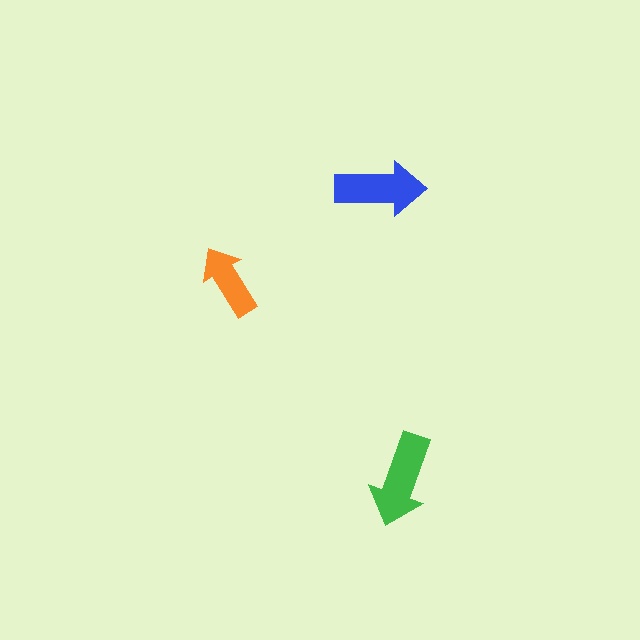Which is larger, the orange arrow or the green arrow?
The green one.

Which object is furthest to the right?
The green arrow is rightmost.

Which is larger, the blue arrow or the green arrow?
The green one.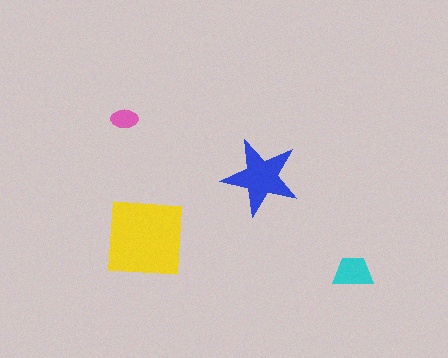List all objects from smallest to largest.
The pink ellipse, the cyan trapezoid, the blue star, the yellow square.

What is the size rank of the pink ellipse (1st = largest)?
4th.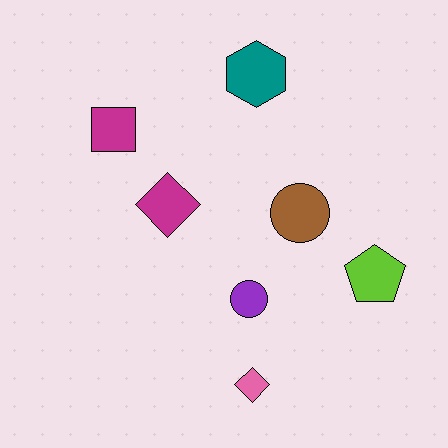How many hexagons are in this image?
There is 1 hexagon.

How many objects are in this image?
There are 7 objects.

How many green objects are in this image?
There are no green objects.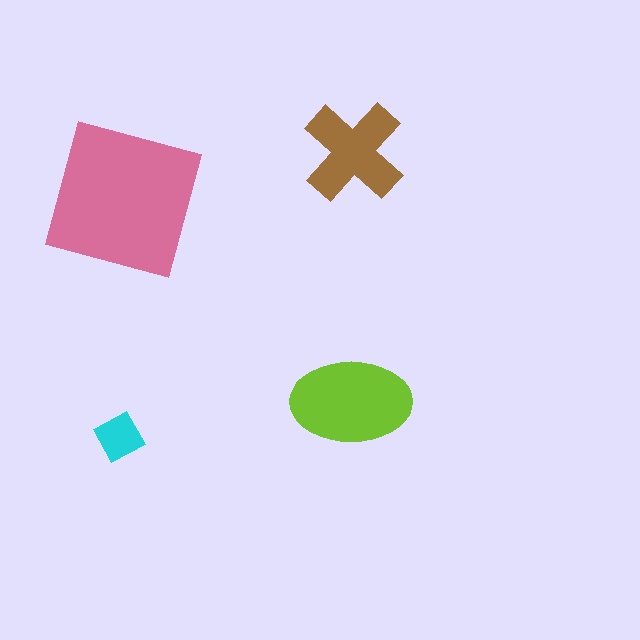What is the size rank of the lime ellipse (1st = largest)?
2nd.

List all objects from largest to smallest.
The pink square, the lime ellipse, the brown cross, the cyan diamond.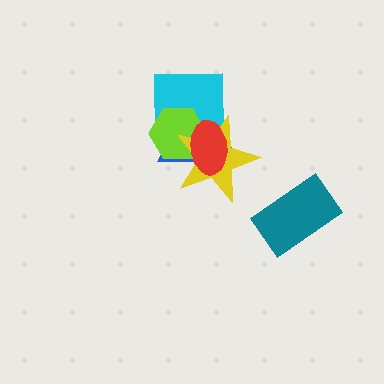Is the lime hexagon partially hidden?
Yes, it is partially covered by another shape.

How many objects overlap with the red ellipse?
4 objects overlap with the red ellipse.